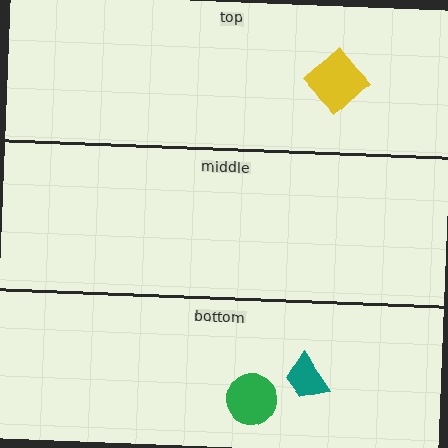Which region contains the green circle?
The bottom region.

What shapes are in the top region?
The yellow diamond.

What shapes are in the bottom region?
The green circle, the teal trapezoid.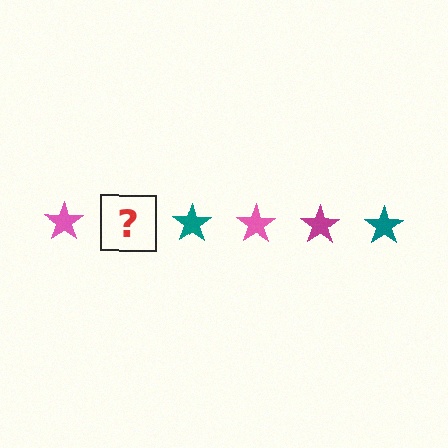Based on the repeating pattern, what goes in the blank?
The blank should be a magenta star.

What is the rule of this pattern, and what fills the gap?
The rule is that the pattern cycles through pink, magenta, teal stars. The gap should be filled with a magenta star.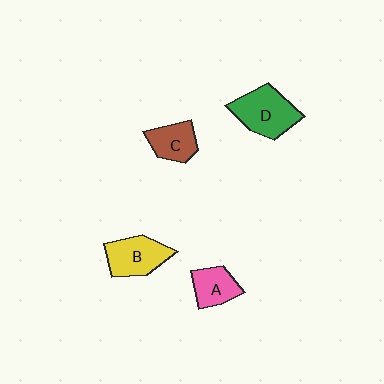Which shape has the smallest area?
Shape A (pink).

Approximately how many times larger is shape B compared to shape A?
Approximately 1.4 times.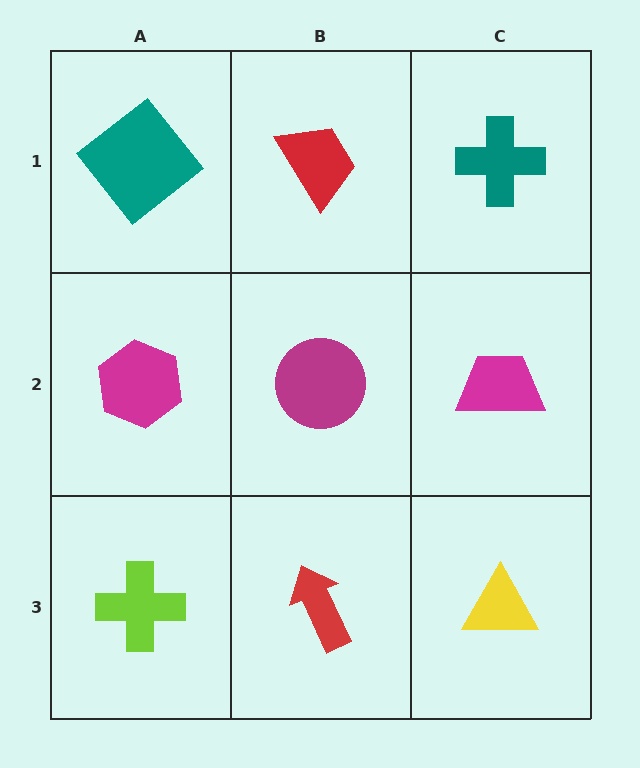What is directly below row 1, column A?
A magenta hexagon.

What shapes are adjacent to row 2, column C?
A teal cross (row 1, column C), a yellow triangle (row 3, column C), a magenta circle (row 2, column B).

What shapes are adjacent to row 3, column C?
A magenta trapezoid (row 2, column C), a red arrow (row 3, column B).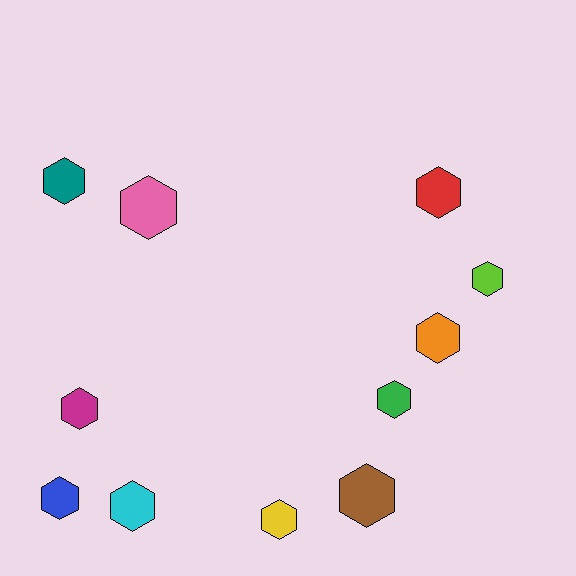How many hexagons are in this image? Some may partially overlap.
There are 11 hexagons.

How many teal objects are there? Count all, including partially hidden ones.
There is 1 teal object.